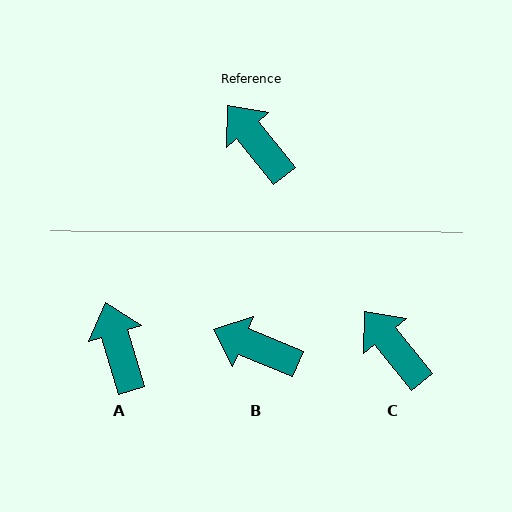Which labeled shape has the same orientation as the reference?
C.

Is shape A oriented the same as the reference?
No, it is off by about 22 degrees.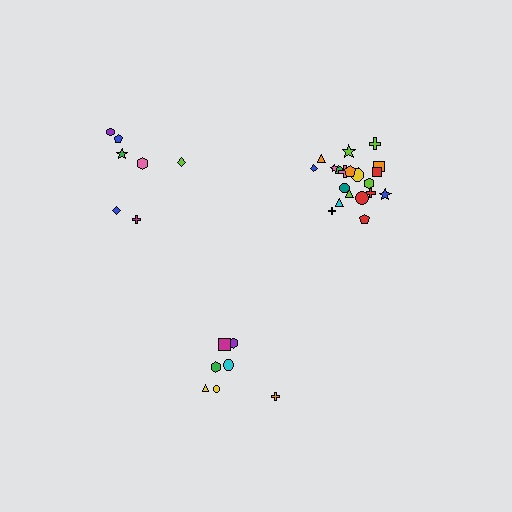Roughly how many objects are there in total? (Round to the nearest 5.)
Roughly 35 objects in total.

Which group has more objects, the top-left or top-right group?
The top-right group.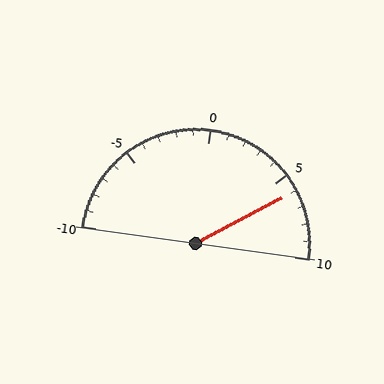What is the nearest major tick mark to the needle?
The nearest major tick mark is 5.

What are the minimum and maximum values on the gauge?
The gauge ranges from -10 to 10.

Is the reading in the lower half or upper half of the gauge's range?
The reading is in the upper half of the range (-10 to 10).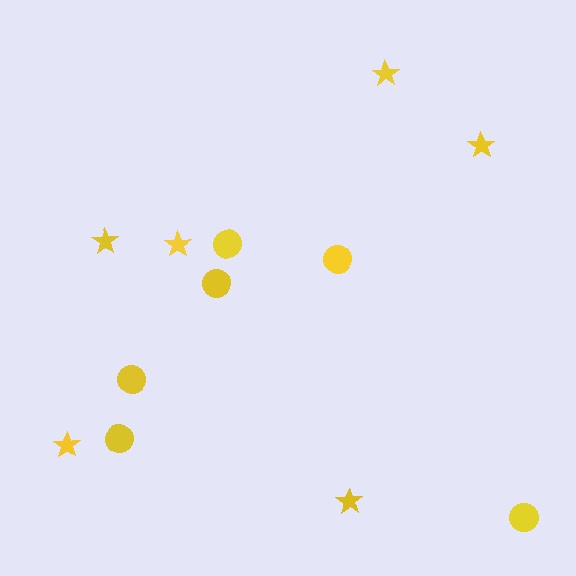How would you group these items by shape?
There are 2 groups: one group of stars (6) and one group of circles (6).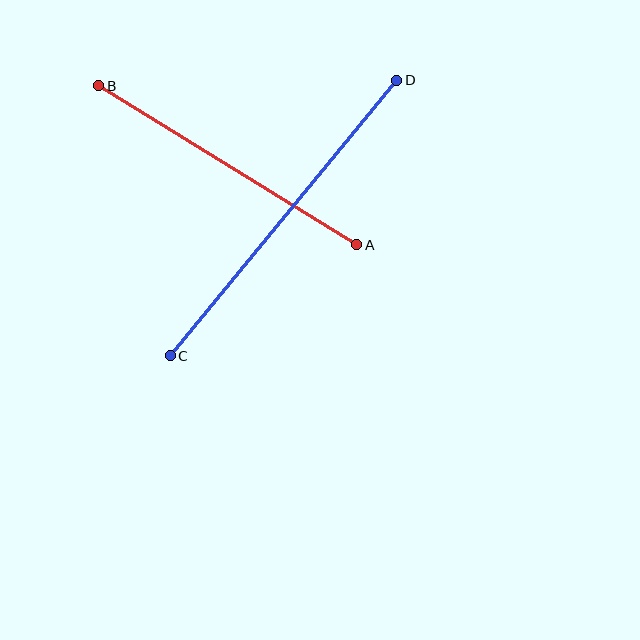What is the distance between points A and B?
The distance is approximately 303 pixels.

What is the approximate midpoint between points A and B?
The midpoint is at approximately (228, 165) pixels.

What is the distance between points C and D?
The distance is approximately 357 pixels.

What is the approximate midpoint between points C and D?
The midpoint is at approximately (283, 218) pixels.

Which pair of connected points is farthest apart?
Points C and D are farthest apart.